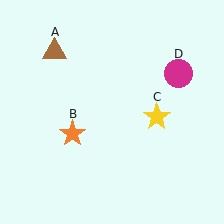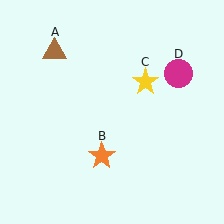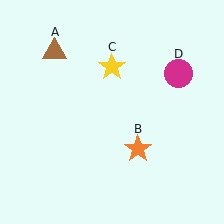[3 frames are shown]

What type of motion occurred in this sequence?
The orange star (object B), yellow star (object C) rotated counterclockwise around the center of the scene.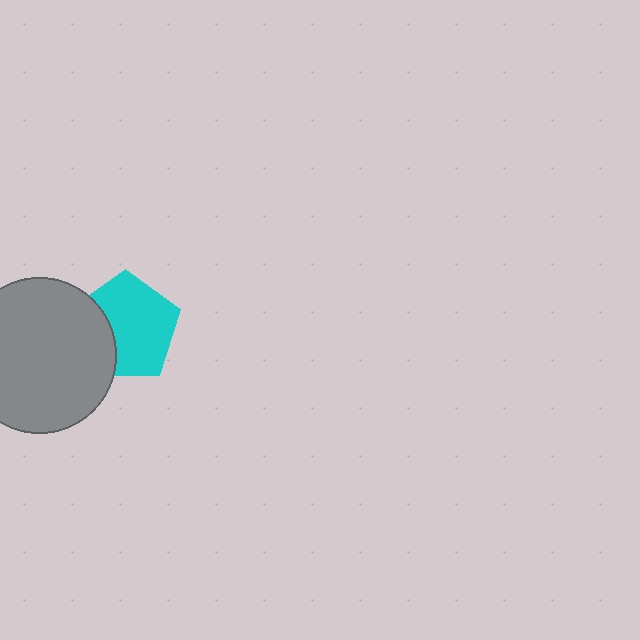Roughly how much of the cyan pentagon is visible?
Most of it is visible (roughly 70%).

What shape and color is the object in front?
The object in front is a gray circle.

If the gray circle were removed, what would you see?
You would see the complete cyan pentagon.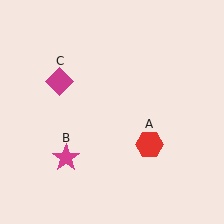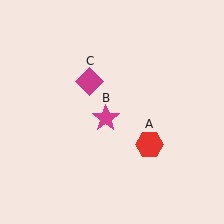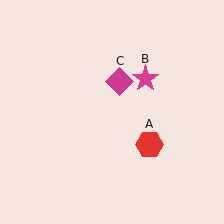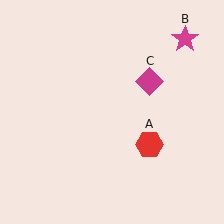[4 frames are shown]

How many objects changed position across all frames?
2 objects changed position: magenta star (object B), magenta diamond (object C).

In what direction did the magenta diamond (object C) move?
The magenta diamond (object C) moved right.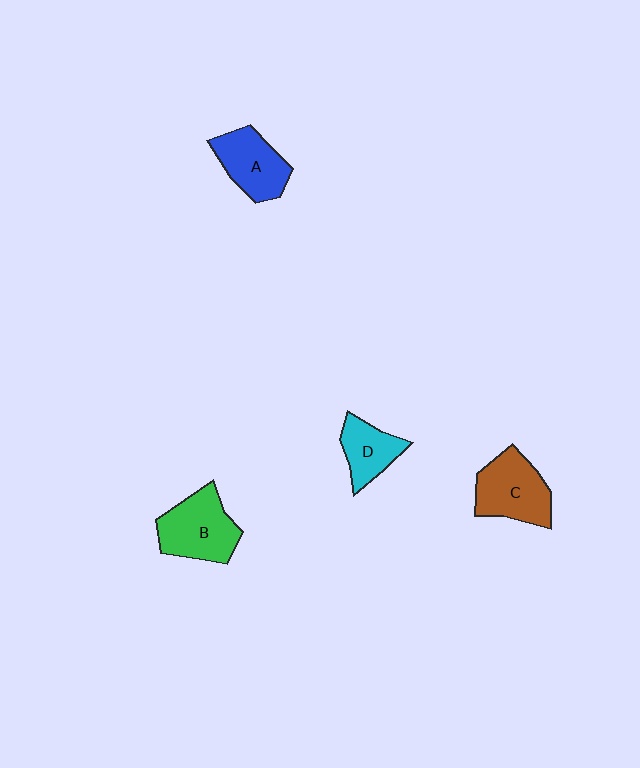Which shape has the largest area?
Shape B (green).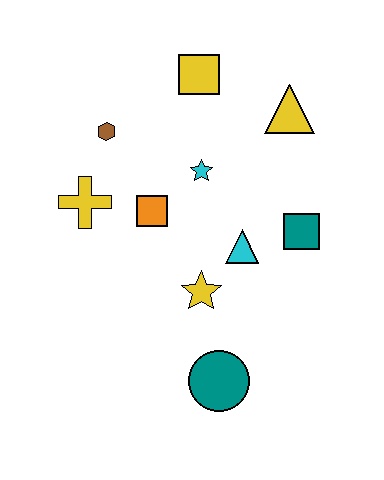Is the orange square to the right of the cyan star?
No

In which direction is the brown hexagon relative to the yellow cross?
The brown hexagon is above the yellow cross.